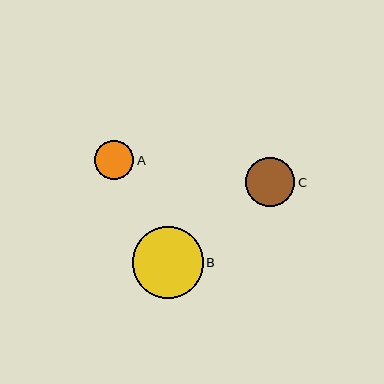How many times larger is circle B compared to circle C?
Circle B is approximately 1.4 times the size of circle C.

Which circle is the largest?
Circle B is the largest with a size of approximately 71 pixels.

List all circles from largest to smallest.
From largest to smallest: B, C, A.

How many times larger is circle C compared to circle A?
Circle C is approximately 1.3 times the size of circle A.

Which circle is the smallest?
Circle A is the smallest with a size of approximately 39 pixels.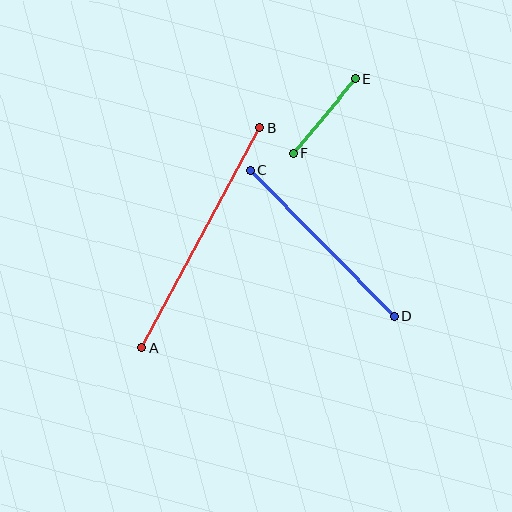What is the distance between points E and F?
The distance is approximately 97 pixels.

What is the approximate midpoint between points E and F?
The midpoint is at approximately (324, 116) pixels.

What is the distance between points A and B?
The distance is approximately 250 pixels.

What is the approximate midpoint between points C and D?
The midpoint is at approximately (322, 243) pixels.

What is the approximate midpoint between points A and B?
The midpoint is at approximately (201, 238) pixels.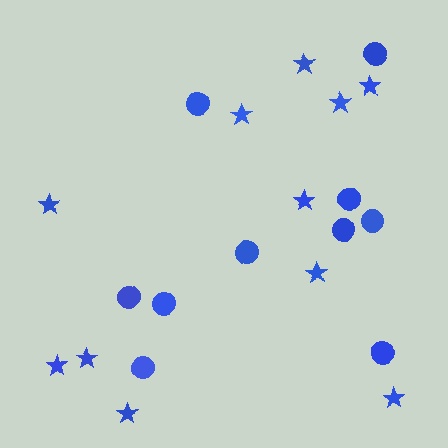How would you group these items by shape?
There are 2 groups: one group of circles (10) and one group of stars (11).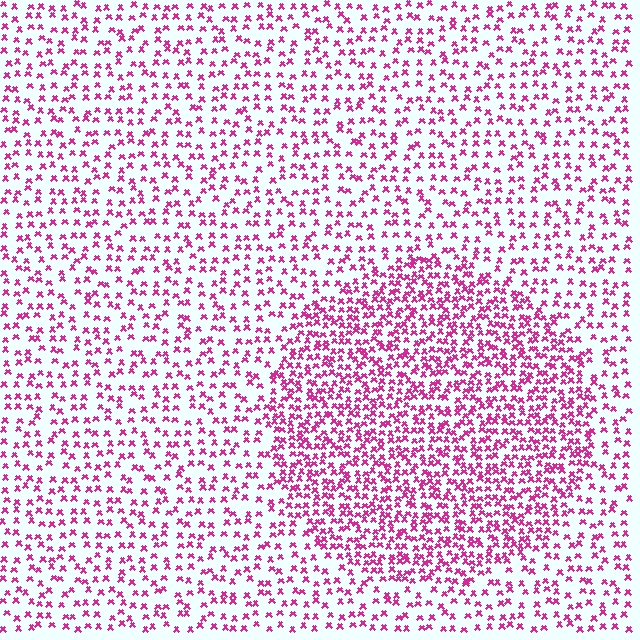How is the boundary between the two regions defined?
The boundary is defined by a change in element density (approximately 2.0x ratio). All elements are the same color, size, and shape.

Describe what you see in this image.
The image contains small magenta elements arranged at two different densities. A circle-shaped region is visible where the elements are more densely packed than the surrounding area.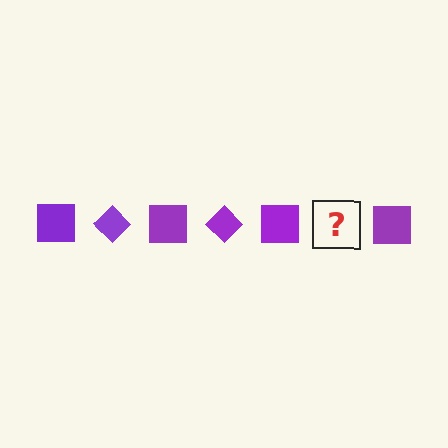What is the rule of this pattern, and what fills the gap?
The rule is that the pattern cycles through square, diamond shapes in purple. The gap should be filled with a purple diamond.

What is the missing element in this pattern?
The missing element is a purple diamond.